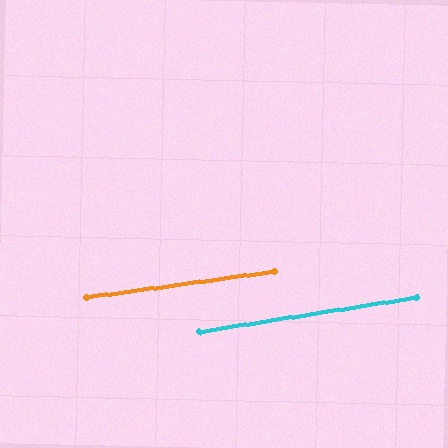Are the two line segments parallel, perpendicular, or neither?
Parallel — their directions differ by only 1.1°.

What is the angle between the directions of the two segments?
Approximately 1 degree.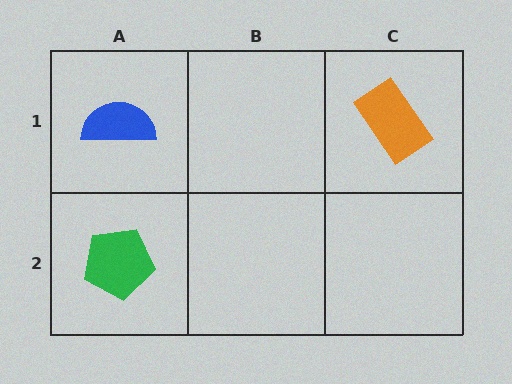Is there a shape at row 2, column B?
No, that cell is empty.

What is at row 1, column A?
A blue semicircle.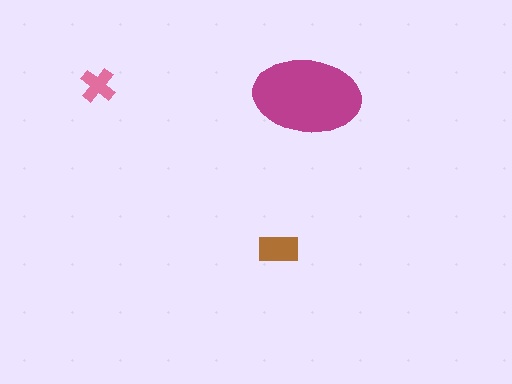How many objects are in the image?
There are 3 objects in the image.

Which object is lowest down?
The brown rectangle is bottommost.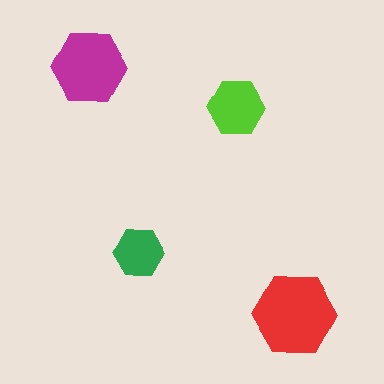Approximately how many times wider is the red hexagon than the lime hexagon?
About 1.5 times wider.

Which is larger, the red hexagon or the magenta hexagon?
The red one.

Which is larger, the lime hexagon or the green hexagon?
The lime one.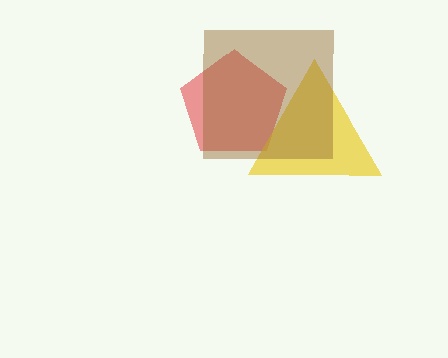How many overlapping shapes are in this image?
There are 3 overlapping shapes in the image.